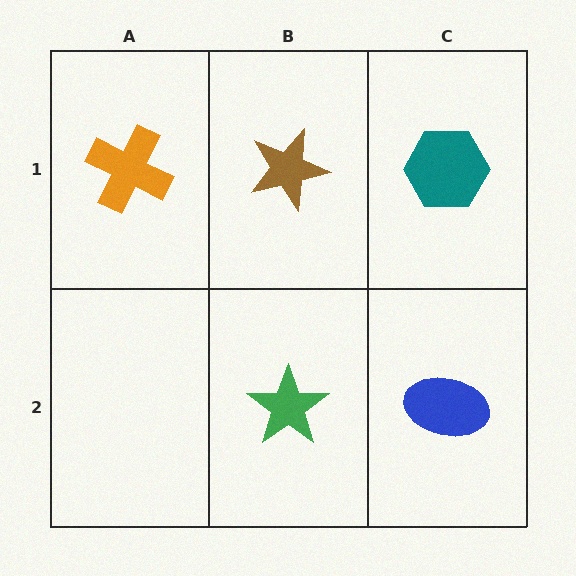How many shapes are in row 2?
2 shapes.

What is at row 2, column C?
A blue ellipse.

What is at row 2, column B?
A green star.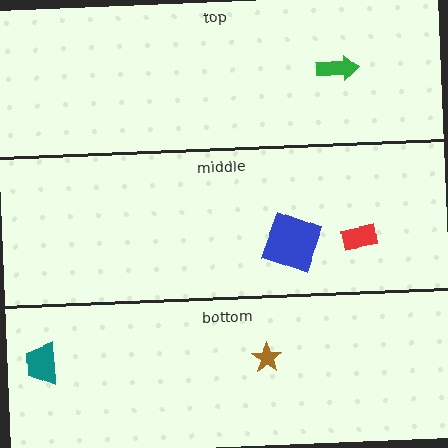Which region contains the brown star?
The bottom region.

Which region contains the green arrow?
The top region.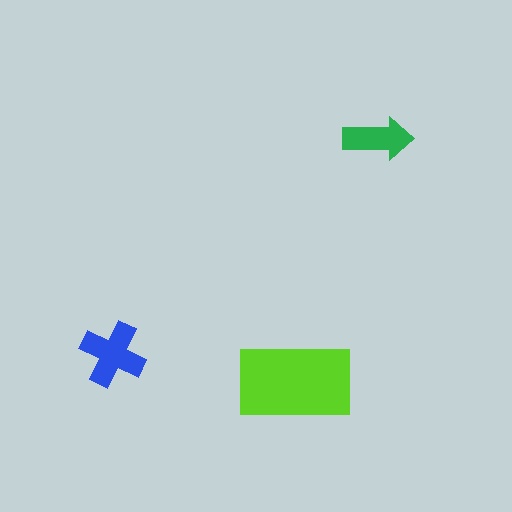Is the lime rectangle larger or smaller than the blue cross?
Larger.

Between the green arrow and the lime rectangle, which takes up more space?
The lime rectangle.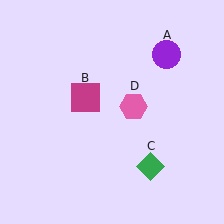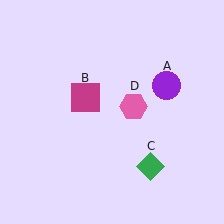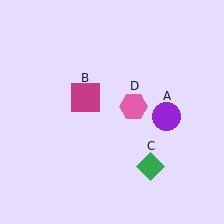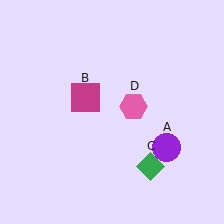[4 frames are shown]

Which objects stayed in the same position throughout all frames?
Magenta square (object B) and green diamond (object C) and pink hexagon (object D) remained stationary.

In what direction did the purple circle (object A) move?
The purple circle (object A) moved down.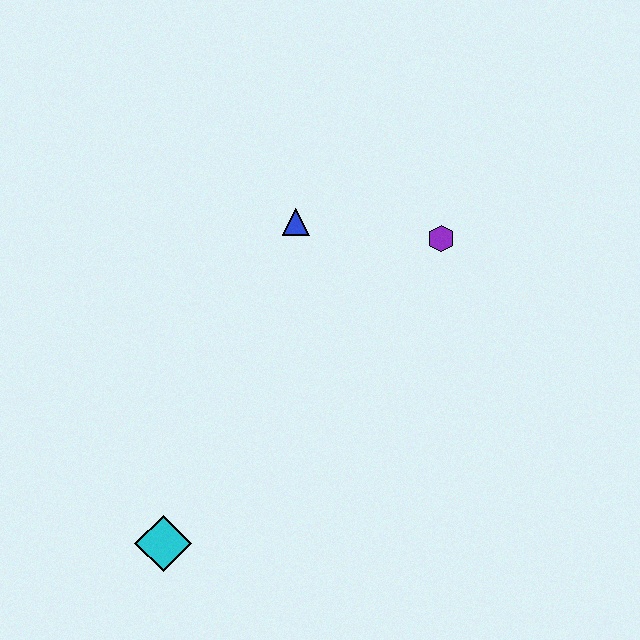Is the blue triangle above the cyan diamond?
Yes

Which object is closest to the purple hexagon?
The blue triangle is closest to the purple hexagon.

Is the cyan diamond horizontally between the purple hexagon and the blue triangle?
No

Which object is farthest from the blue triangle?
The cyan diamond is farthest from the blue triangle.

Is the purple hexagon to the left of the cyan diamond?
No